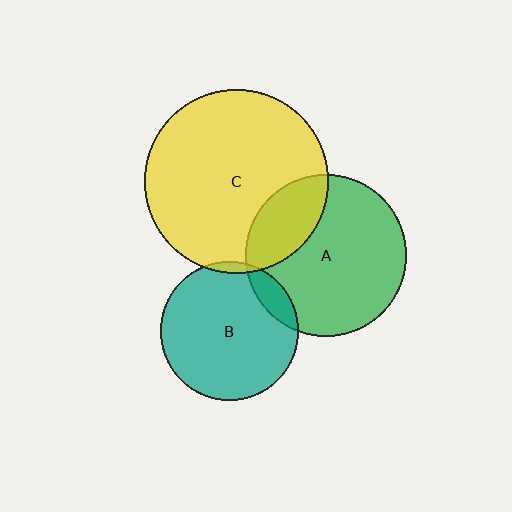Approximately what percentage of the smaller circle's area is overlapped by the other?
Approximately 5%.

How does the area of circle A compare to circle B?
Approximately 1.4 times.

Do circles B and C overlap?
Yes.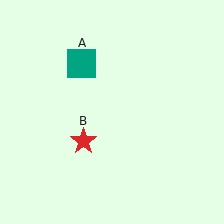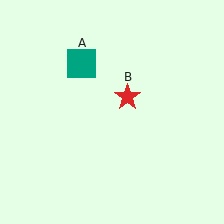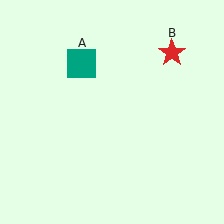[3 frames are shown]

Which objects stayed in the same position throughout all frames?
Teal square (object A) remained stationary.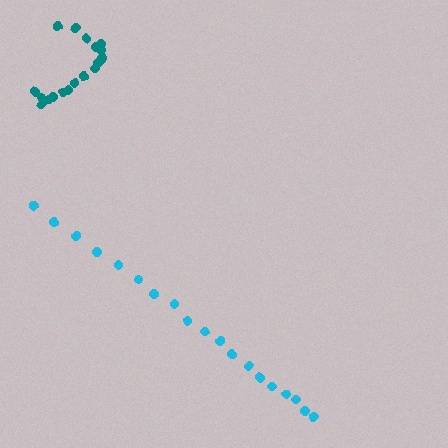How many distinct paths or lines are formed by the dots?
There are 2 distinct paths.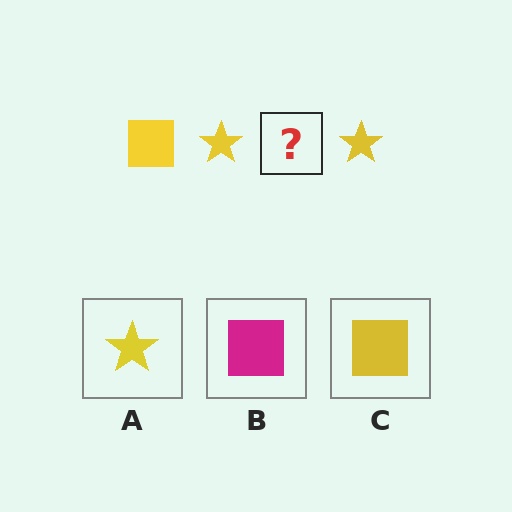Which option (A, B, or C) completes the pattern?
C.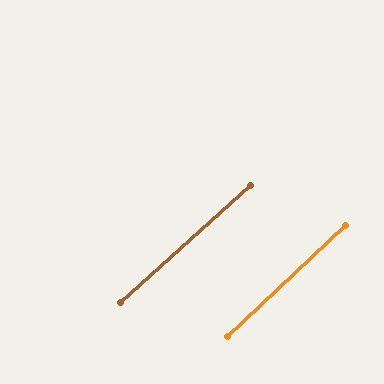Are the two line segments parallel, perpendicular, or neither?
Parallel — their directions differ by only 1.3°.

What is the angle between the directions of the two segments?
Approximately 1 degree.